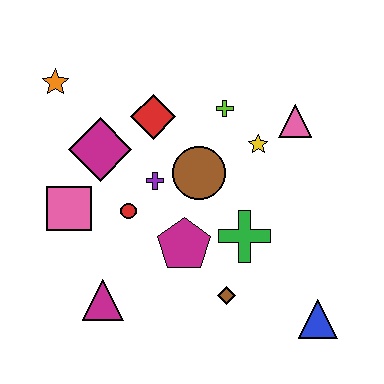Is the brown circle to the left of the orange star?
No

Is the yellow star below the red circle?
No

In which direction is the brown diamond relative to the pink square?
The brown diamond is to the right of the pink square.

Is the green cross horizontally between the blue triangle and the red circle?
Yes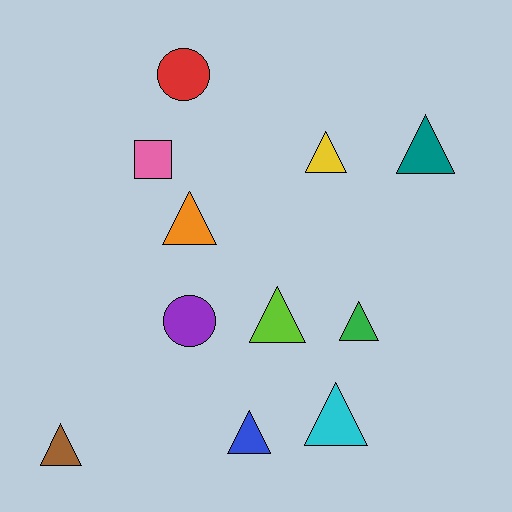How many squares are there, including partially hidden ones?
There is 1 square.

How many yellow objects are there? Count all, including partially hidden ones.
There is 1 yellow object.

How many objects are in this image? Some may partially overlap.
There are 11 objects.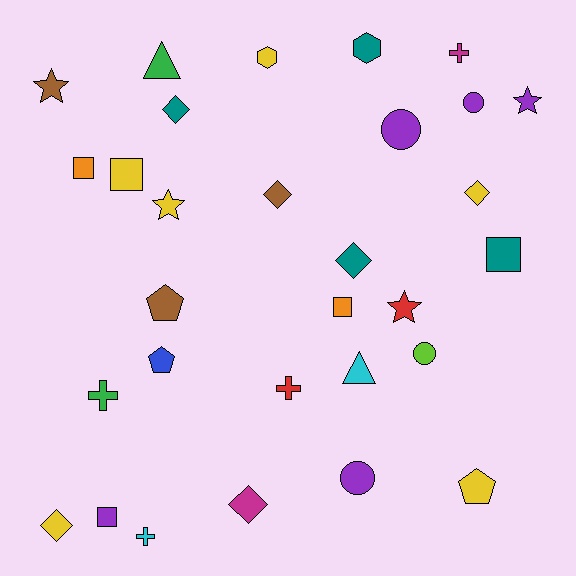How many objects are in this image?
There are 30 objects.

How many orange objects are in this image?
There are 2 orange objects.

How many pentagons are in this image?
There are 3 pentagons.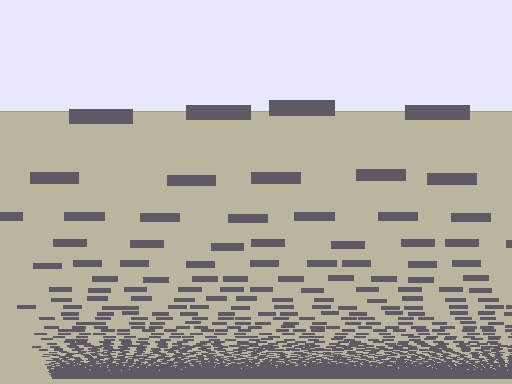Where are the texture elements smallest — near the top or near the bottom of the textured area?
Near the bottom.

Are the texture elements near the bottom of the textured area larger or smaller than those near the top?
Smaller. The gradient is inverted — elements near the bottom are smaller and denser.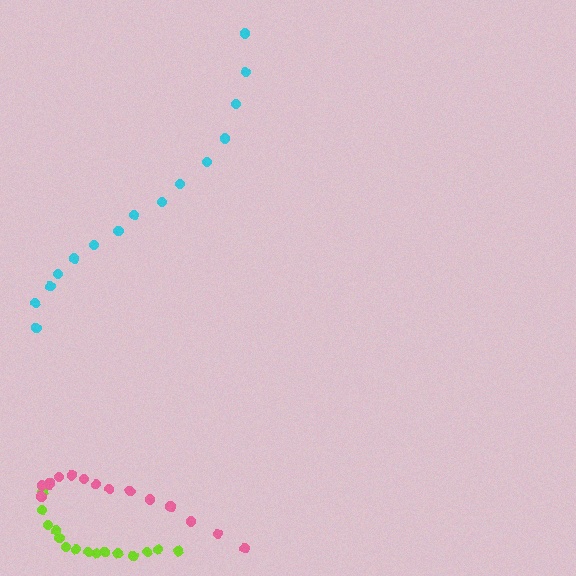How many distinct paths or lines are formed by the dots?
There are 3 distinct paths.